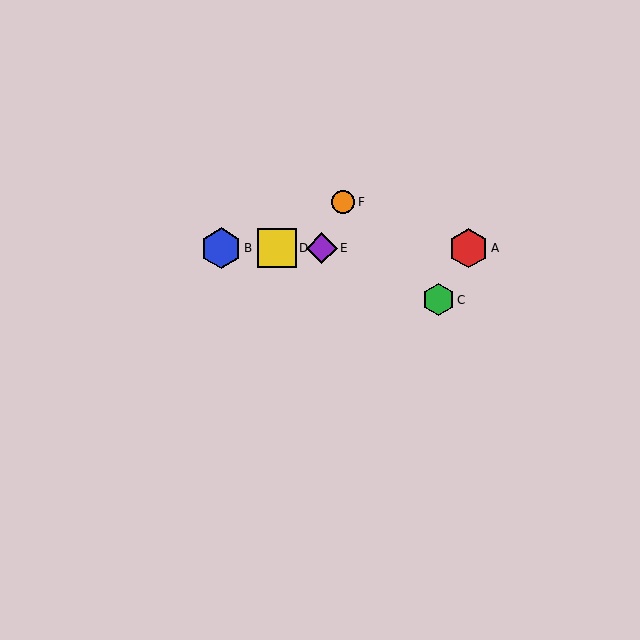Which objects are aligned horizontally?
Objects A, B, D, E are aligned horizontally.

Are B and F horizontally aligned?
No, B is at y≈248 and F is at y≈202.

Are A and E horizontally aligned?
Yes, both are at y≈248.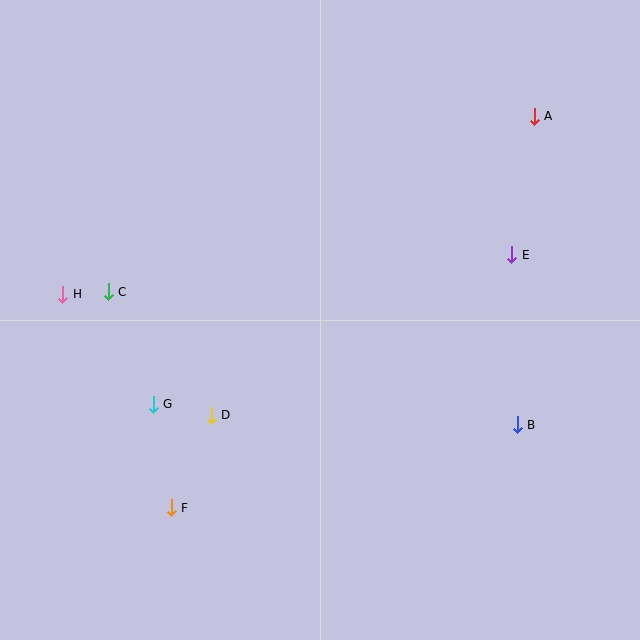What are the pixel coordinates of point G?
Point G is at (153, 404).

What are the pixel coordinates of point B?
Point B is at (517, 425).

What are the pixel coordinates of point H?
Point H is at (63, 294).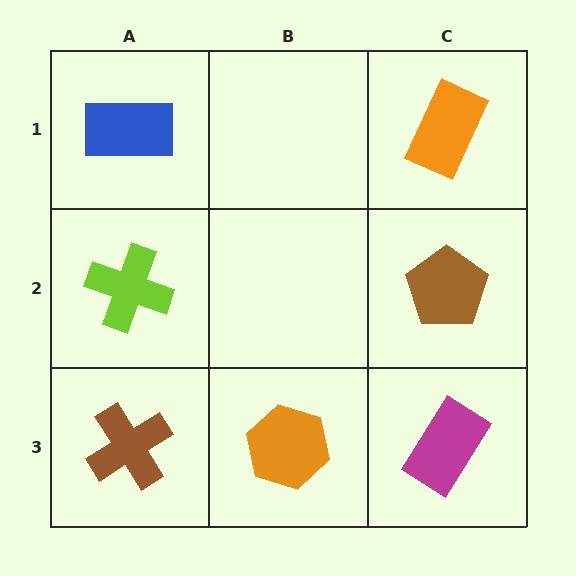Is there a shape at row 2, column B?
No, that cell is empty.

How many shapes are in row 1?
2 shapes.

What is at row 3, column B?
An orange hexagon.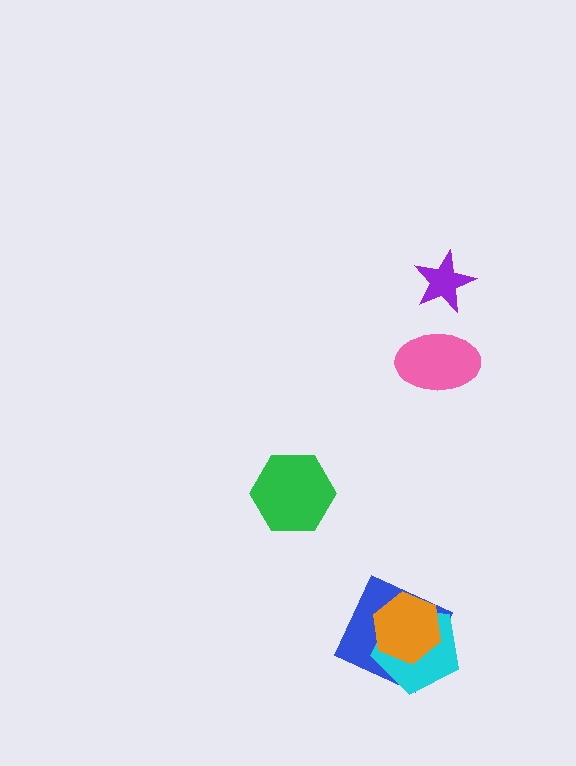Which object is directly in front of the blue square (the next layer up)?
The cyan pentagon is directly in front of the blue square.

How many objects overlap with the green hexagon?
0 objects overlap with the green hexagon.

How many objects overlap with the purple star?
0 objects overlap with the purple star.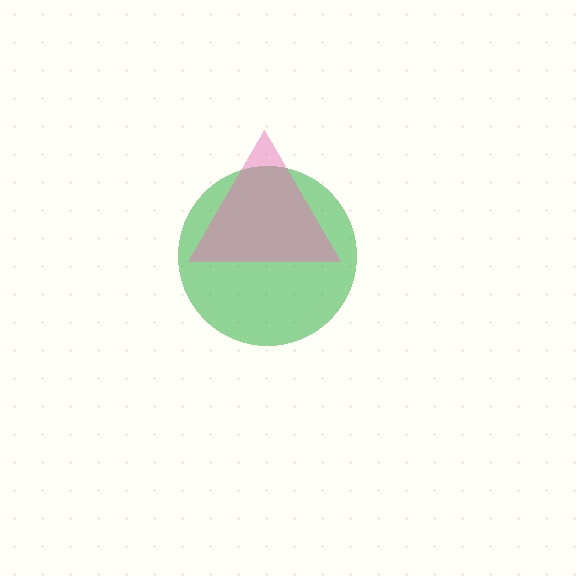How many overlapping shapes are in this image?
There are 2 overlapping shapes in the image.